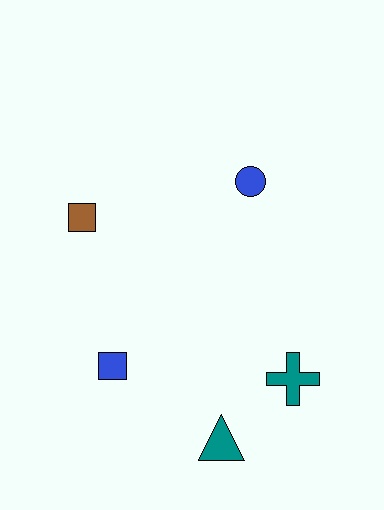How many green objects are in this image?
There are no green objects.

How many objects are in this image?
There are 5 objects.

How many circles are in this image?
There is 1 circle.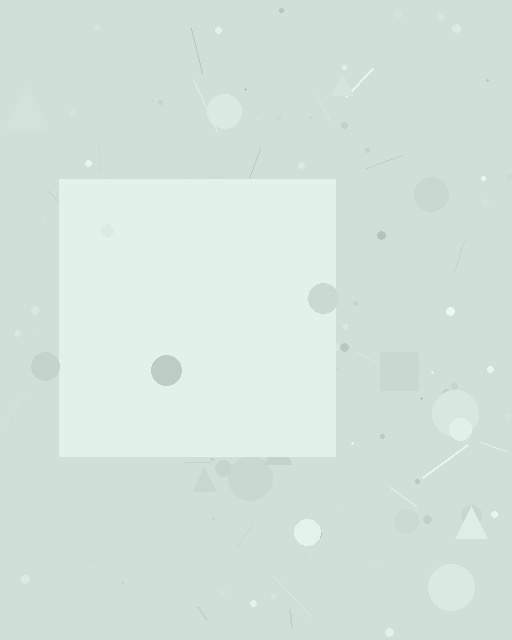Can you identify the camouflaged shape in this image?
The camouflaged shape is a square.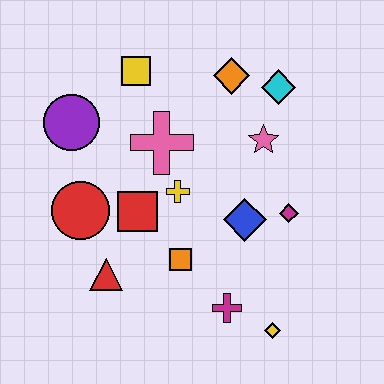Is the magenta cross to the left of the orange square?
No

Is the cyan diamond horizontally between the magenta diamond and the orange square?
Yes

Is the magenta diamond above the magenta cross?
Yes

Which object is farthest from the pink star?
The red triangle is farthest from the pink star.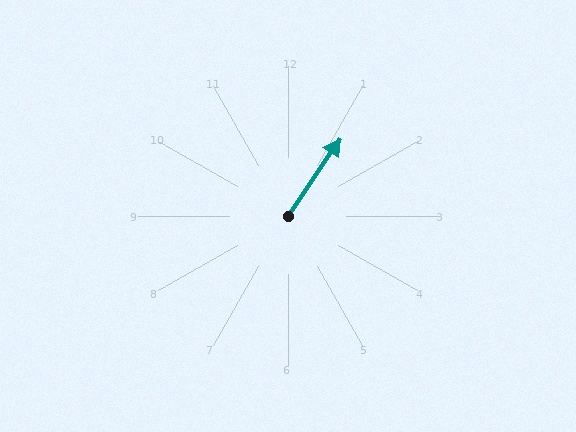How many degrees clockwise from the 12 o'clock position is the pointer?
Approximately 34 degrees.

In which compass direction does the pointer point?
Northeast.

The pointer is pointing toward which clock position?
Roughly 1 o'clock.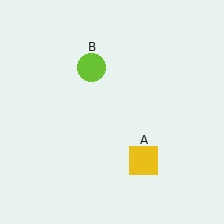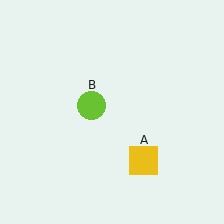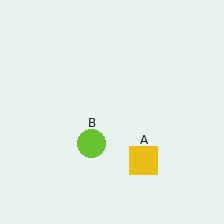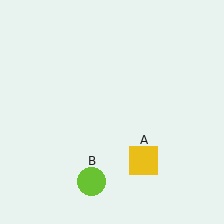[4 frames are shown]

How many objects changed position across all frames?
1 object changed position: lime circle (object B).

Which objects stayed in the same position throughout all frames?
Yellow square (object A) remained stationary.